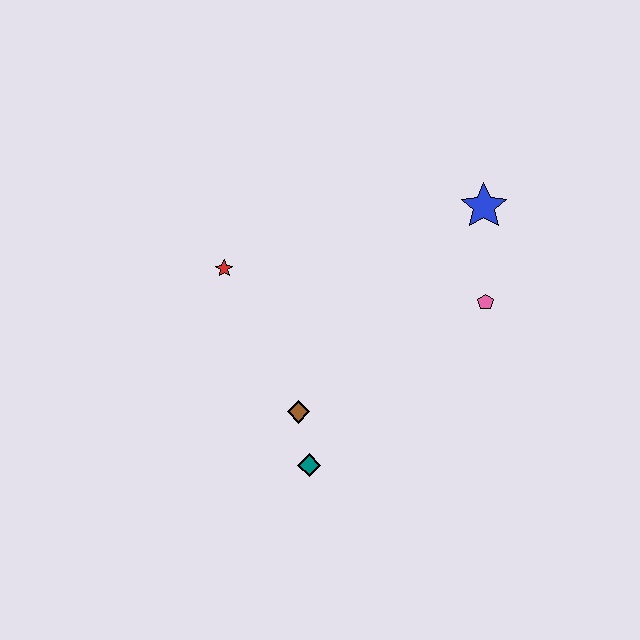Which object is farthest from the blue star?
The teal diamond is farthest from the blue star.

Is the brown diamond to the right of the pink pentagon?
No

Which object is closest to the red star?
The brown diamond is closest to the red star.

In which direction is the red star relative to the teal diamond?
The red star is above the teal diamond.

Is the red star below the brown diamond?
No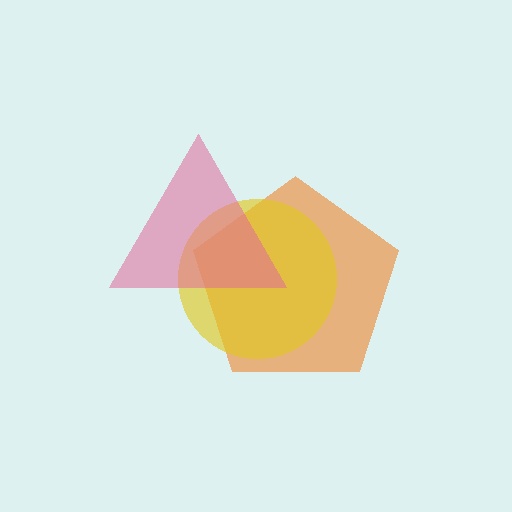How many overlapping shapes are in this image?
There are 3 overlapping shapes in the image.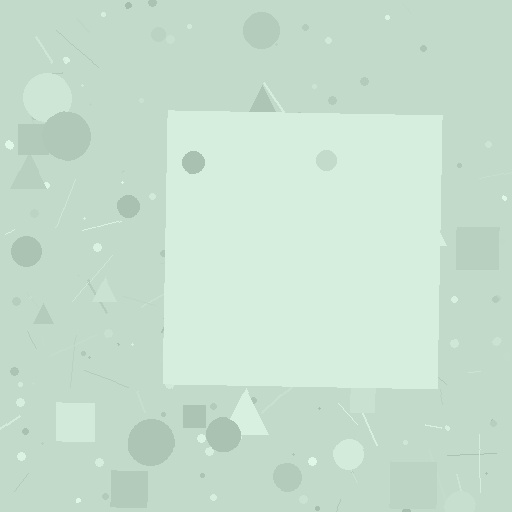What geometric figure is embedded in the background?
A square is embedded in the background.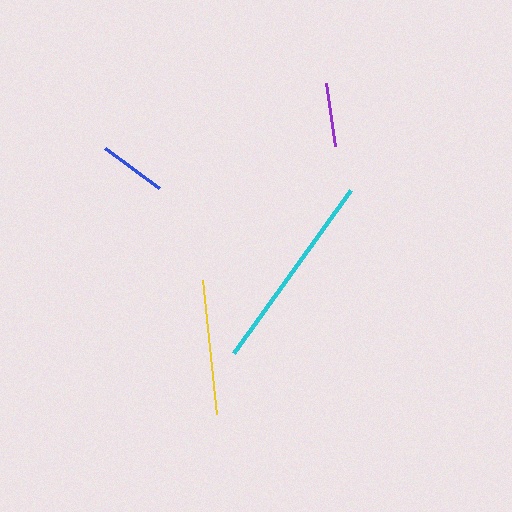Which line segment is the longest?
The cyan line is the longest at approximately 200 pixels.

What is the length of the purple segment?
The purple segment is approximately 64 pixels long.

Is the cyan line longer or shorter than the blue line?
The cyan line is longer than the blue line.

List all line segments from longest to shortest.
From longest to shortest: cyan, yellow, blue, purple.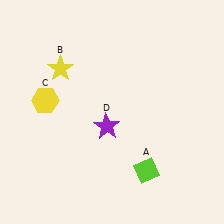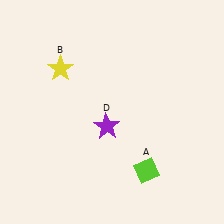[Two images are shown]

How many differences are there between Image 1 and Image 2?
There is 1 difference between the two images.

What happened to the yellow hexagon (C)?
The yellow hexagon (C) was removed in Image 2. It was in the top-left area of Image 1.